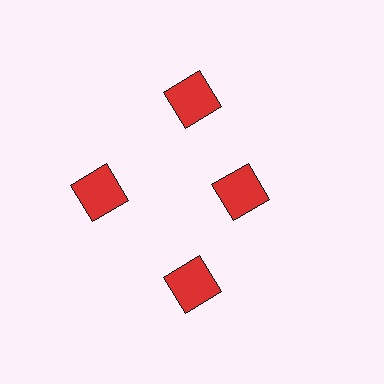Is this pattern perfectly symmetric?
No. The 4 red squares are arranged in a ring, but one element near the 3 o'clock position is pulled inward toward the center, breaking the 4-fold rotational symmetry.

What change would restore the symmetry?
The symmetry would be restored by moving it outward, back onto the ring so that all 4 squares sit at equal angles and equal distance from the center.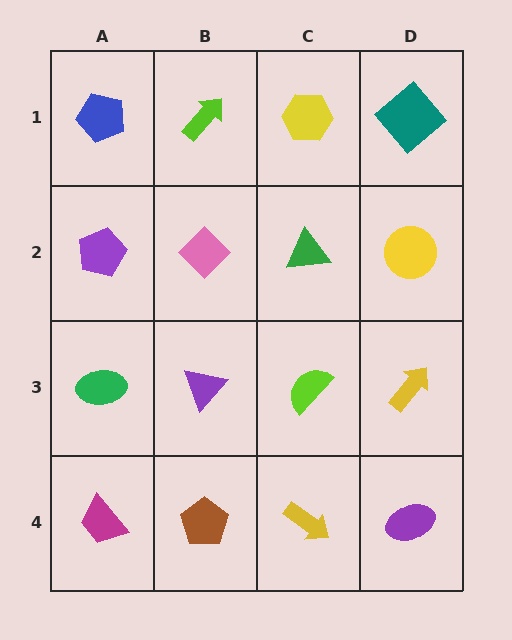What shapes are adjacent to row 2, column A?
A blue pentagon (row 1, column A), a green ellipse (row 3, column A), a pink diamond (row 2, column B).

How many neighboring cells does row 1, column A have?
2.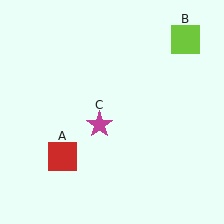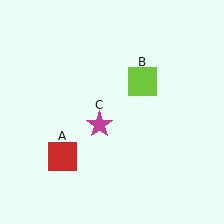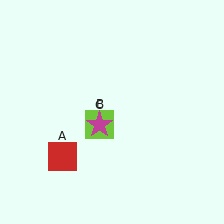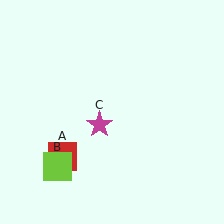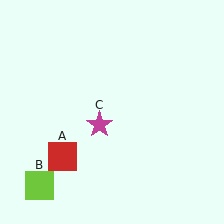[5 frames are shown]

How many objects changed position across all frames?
1 object changed position: lime square (object B).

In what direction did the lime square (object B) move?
The lime square (object B) moved down and to the left.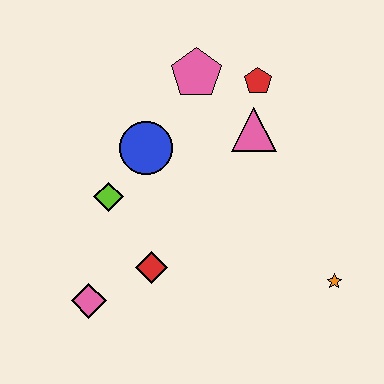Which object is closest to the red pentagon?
The pink triangle is closest to the red pentagon.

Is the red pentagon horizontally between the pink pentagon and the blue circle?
No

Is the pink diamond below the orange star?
Yes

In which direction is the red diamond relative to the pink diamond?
The red diamond is to the right of the pink diamond.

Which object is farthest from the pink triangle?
The pink diamond is farthest from the pink triangle.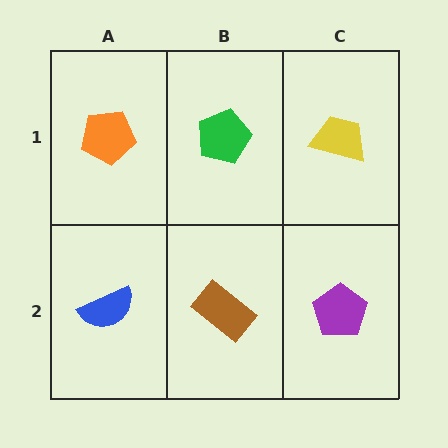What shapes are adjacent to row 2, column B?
A green pentagon (row 1, column B), a blue semicircle (row 2, column A), a purple pentagon (row 2, column C).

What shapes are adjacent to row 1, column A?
A blue semicircle (row 2, column A), a green pentagon (row 1, column B).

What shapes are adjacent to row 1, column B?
A brown rectangle (row 2, column B), an orange pentagon (row 1, column A), a yellow trapezoid (row 1, column C).